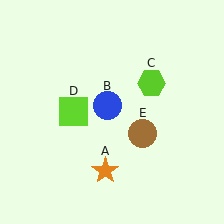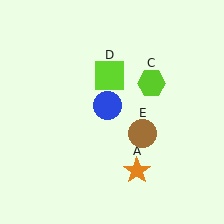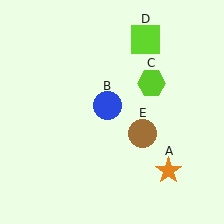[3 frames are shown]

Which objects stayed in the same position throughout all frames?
Blue circle (object B) and lime hexagon (object C) and brown circle (object E) remained stationary.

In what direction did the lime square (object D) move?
The lime square (object D) moved up and to the right.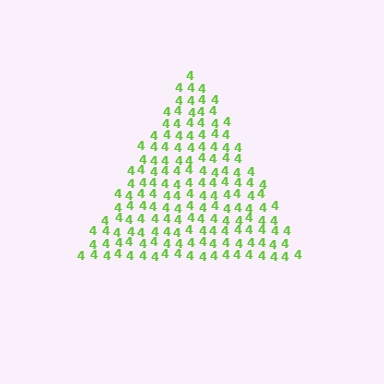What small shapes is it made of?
It is made of small digit 4's.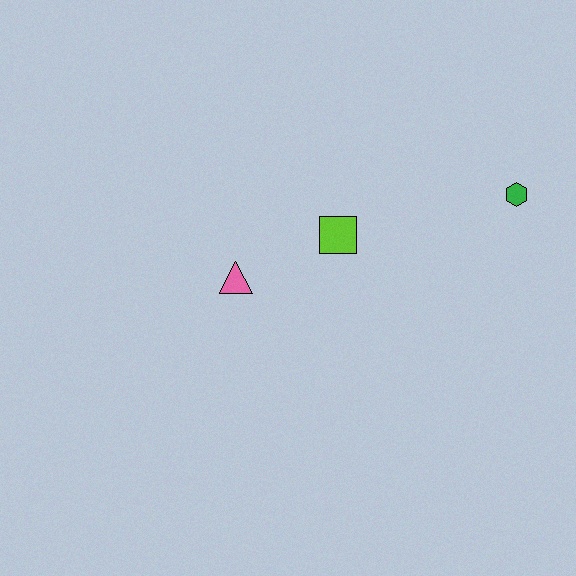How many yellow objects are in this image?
There are no yellow objects.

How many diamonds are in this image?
There are no diamonds.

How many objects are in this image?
There are 3 objects.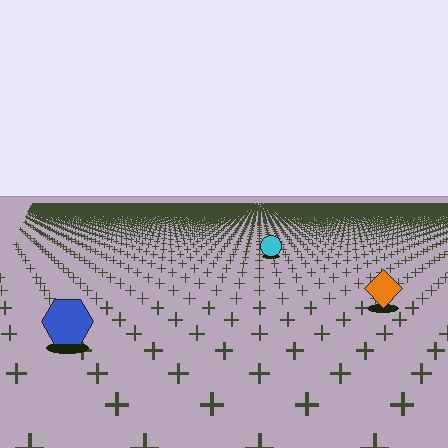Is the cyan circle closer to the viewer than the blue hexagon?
No. The blue hexagon is closer — you can tell from the texture gradient: the ground texture is coarser near it.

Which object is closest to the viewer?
The blue hexagon is closest. The texture marks near it are larger and more spread out.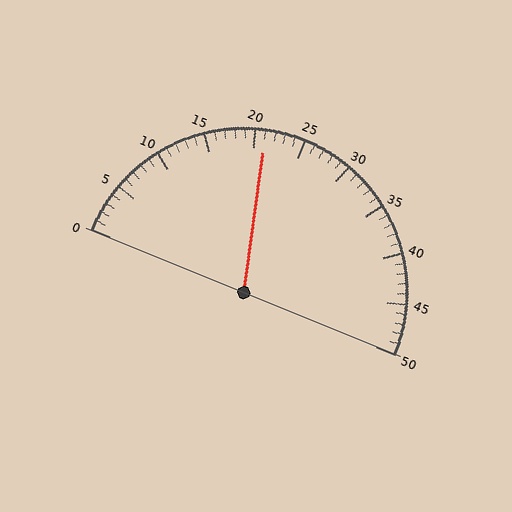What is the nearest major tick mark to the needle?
The nearest major tick mark is 20.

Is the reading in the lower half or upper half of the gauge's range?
The reading is in the lower half of the range (0 to 50).